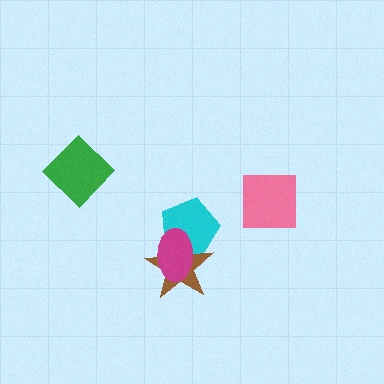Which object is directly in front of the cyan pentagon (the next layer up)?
The brown star is directly in front of the cyan pentagon.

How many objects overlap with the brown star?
2 objects overlap with the brown star.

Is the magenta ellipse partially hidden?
No, no other shape covers it.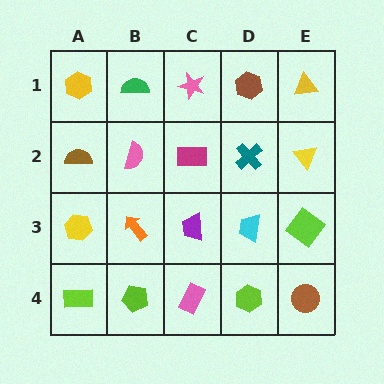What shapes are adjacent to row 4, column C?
A purple trapezoid (row 3, column C), a lime pentagon (row 4, column B), a lime hexagon (row 4, column D).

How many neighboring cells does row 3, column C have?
4.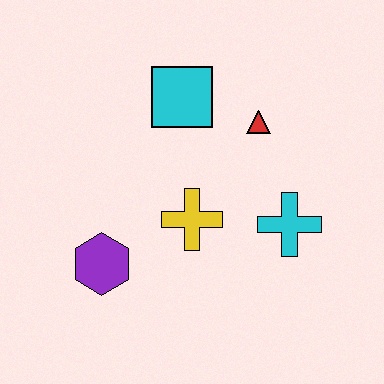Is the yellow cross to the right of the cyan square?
Yes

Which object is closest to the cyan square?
The red triangle is closest to the cyan square.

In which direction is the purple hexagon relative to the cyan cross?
The purple hexagon is to the left of the cyan cross.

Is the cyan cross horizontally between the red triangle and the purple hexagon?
No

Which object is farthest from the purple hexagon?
The red triangle is farthest from the purple hexagon.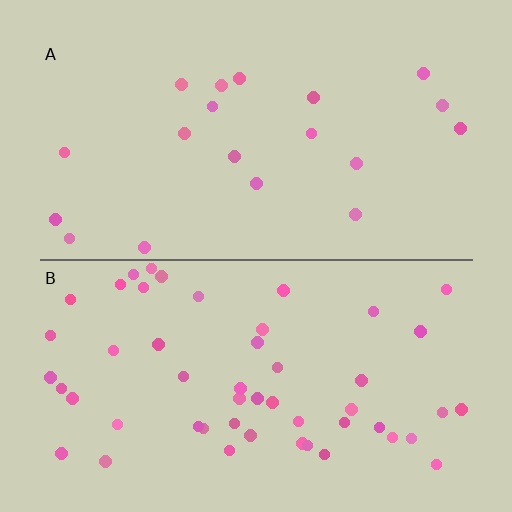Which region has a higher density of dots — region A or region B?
B (the bottom).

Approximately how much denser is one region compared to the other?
Approximately 2.6× — region B over region A.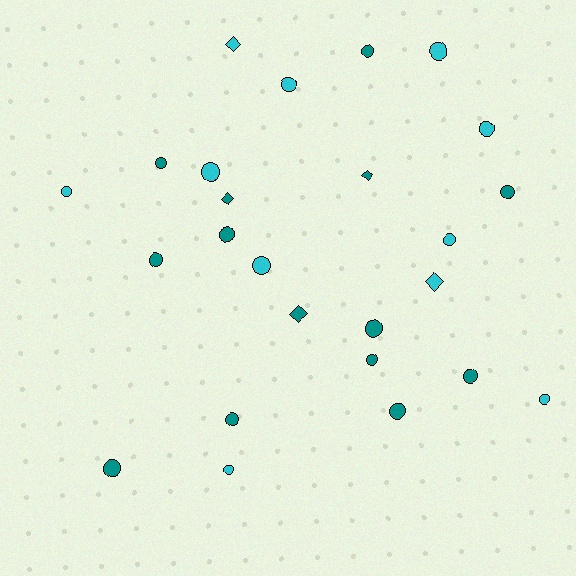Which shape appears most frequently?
Circle, with 20 objects.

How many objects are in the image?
There are 25 objects.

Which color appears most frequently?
Teal, with 14 objects.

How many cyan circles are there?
There are 9 cyan circles.